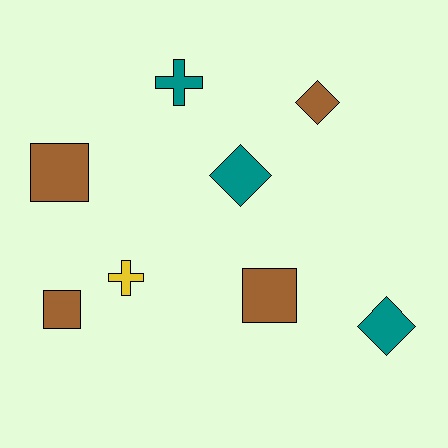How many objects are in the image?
There are 8 objects.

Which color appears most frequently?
Brown, with 4 objects.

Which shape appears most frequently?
Square, with 3 objects.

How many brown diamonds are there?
There is 1 brown diamond.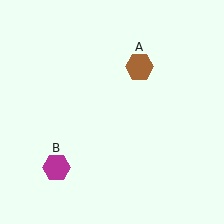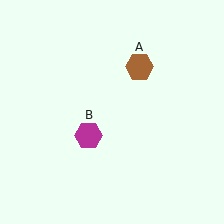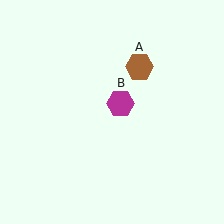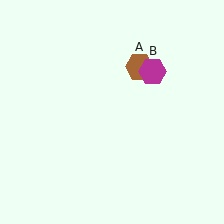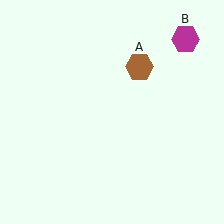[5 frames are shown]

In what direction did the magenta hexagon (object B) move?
The magenta hexagon (object B) moved up and to the right.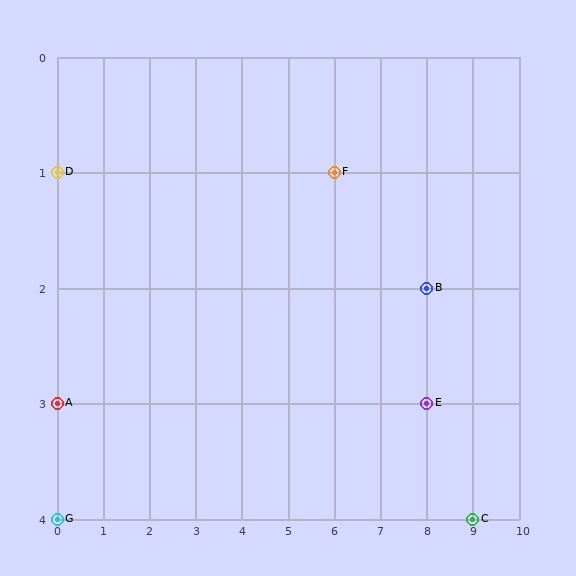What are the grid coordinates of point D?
Point D is at grid coordinates (0, 1).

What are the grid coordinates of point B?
Point B is at grid coordinates (8, 2).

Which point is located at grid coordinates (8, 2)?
Point B is at (8, 2).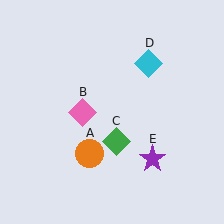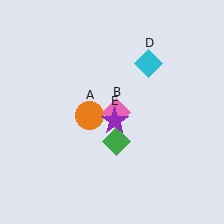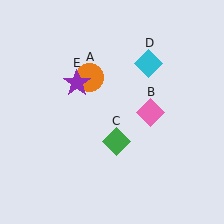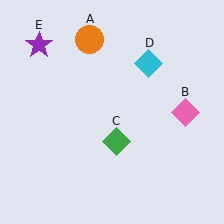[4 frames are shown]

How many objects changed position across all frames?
3 objects changed position: orange circle (object A), pink diamond (object B), purple star (object E).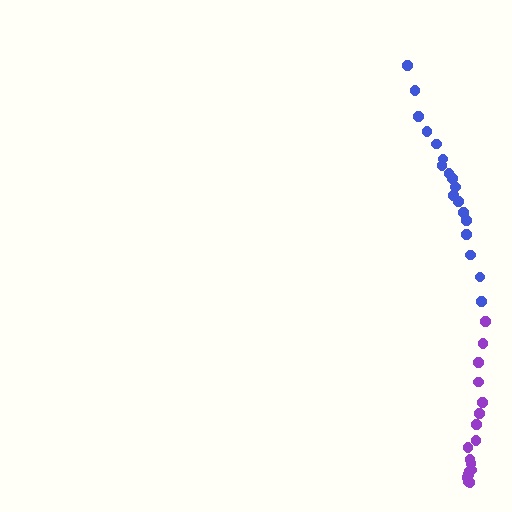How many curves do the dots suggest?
There are 2 distinct paths.